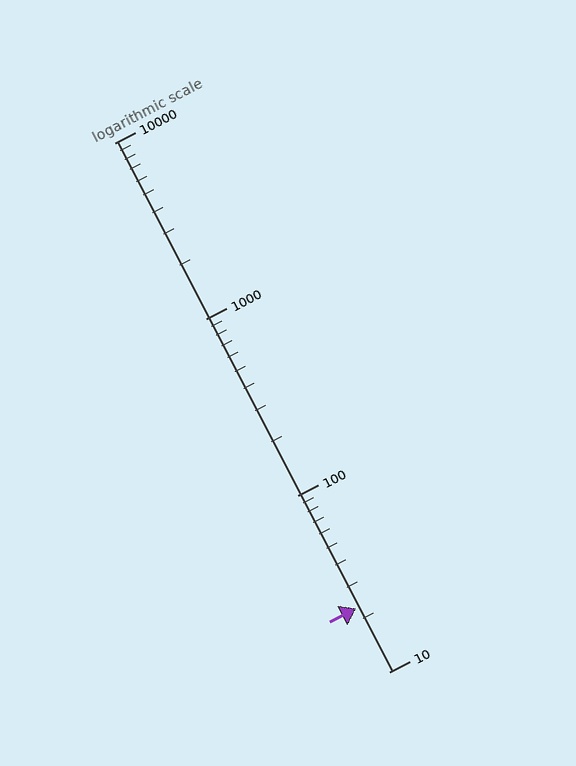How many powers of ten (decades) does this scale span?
The scale spans 3 decades, from 10 to 10000.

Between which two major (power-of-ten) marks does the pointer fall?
The pointer is between 10 and 100.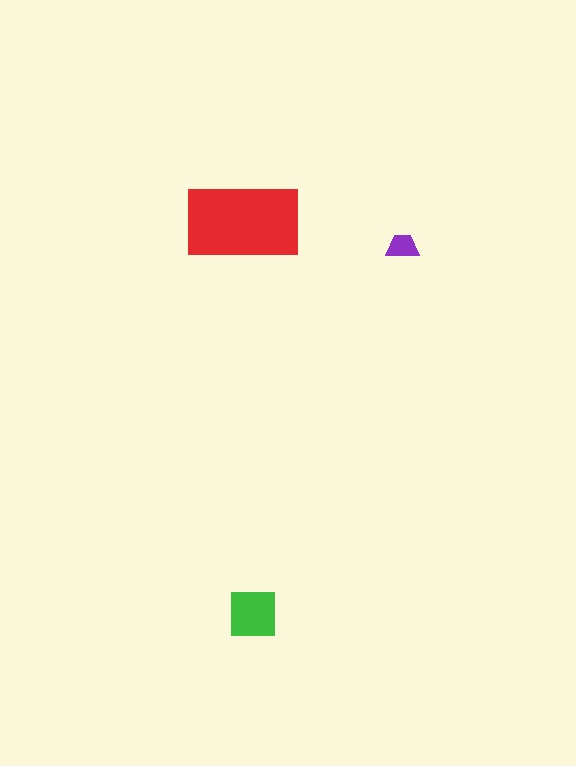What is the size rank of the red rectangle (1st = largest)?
1st.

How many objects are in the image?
There are 3 objects in the image.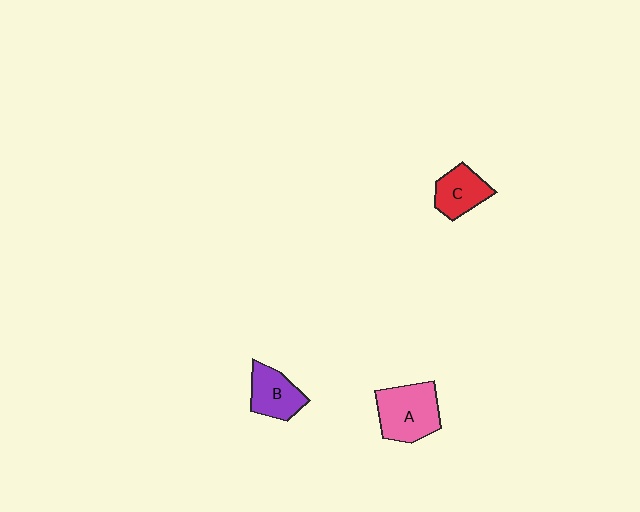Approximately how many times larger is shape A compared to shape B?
Approximately 1.4 times.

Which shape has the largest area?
Shape A (pink).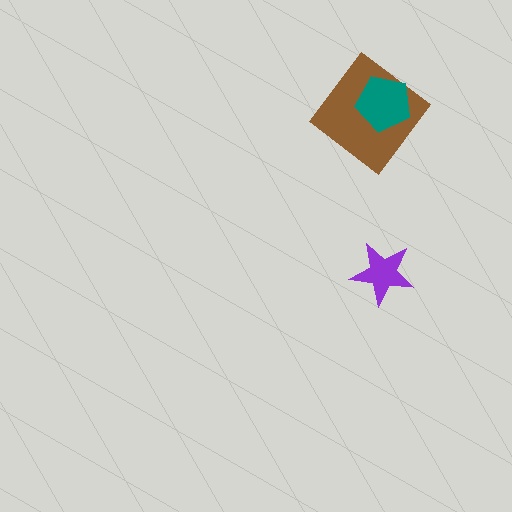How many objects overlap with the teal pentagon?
1 object overlaps with the teal pentagon.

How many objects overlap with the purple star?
0 objects overlap with the purple star.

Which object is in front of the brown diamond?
The teal pentagon is in front of the brown diamond.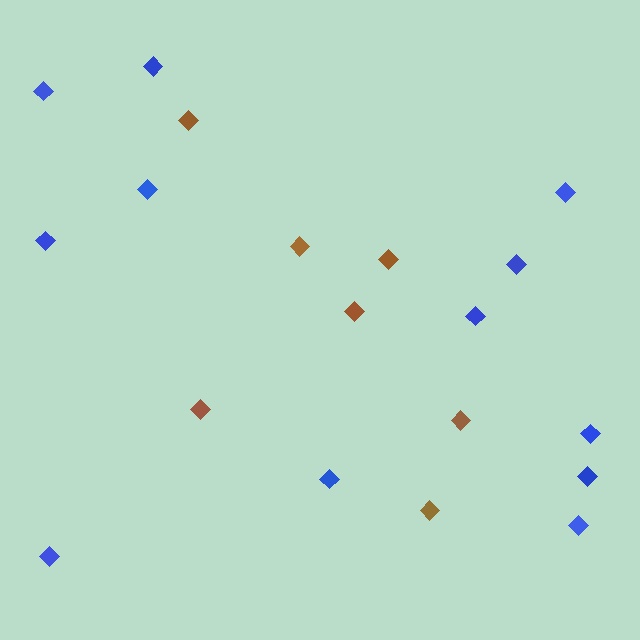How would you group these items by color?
There are 2 groups: one group of blue diamonds (12) and one group of brown diamonds (7).